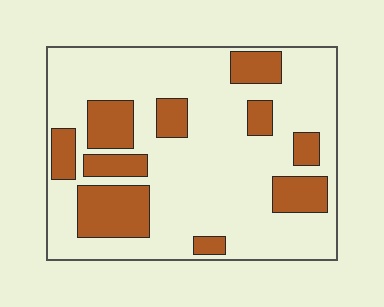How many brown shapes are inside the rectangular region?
10.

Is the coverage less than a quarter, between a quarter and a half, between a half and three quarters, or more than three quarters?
Between a quarter and a half.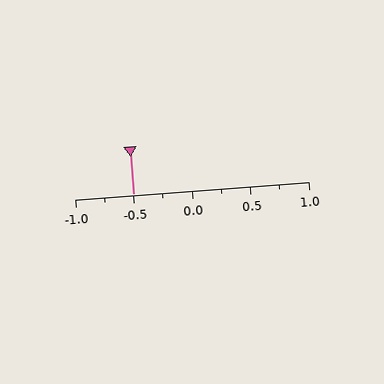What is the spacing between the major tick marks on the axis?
The major ticks are spaced 0.5 apart.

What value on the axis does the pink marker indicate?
The marker indicates approximately -0.5.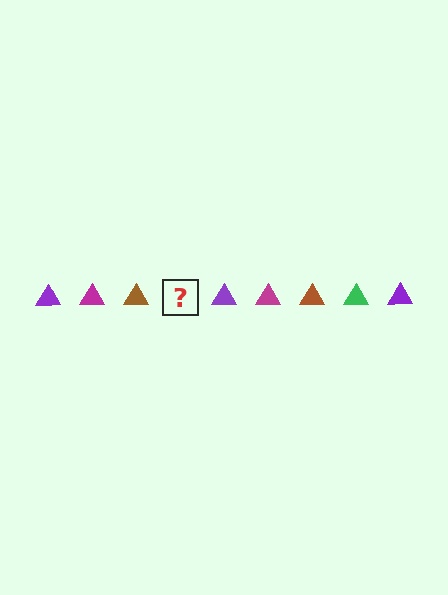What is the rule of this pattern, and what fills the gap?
The rule is that the pattern cycles through purple, magenta, brown, green triangles. The gap should be filled with a green triangle.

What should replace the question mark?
The question mark should be replaced with a green triangle.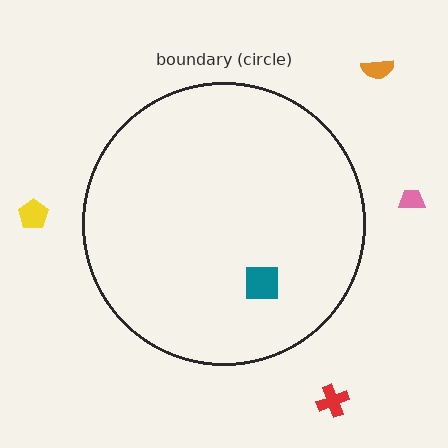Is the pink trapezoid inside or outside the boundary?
Outside.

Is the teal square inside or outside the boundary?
Inside.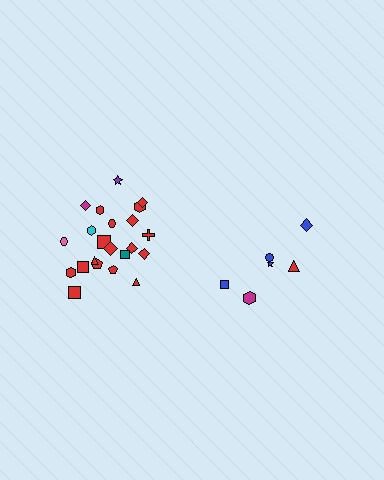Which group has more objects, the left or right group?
The left group.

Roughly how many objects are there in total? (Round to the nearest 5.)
Roughly 30 objects in total.